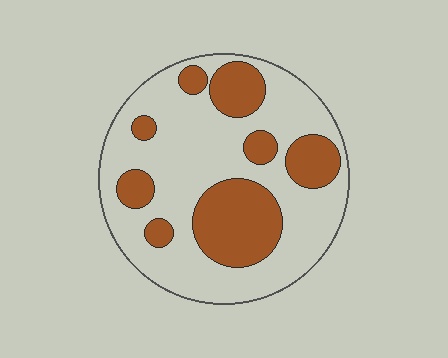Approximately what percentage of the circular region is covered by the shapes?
Approximately 30%.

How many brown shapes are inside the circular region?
8.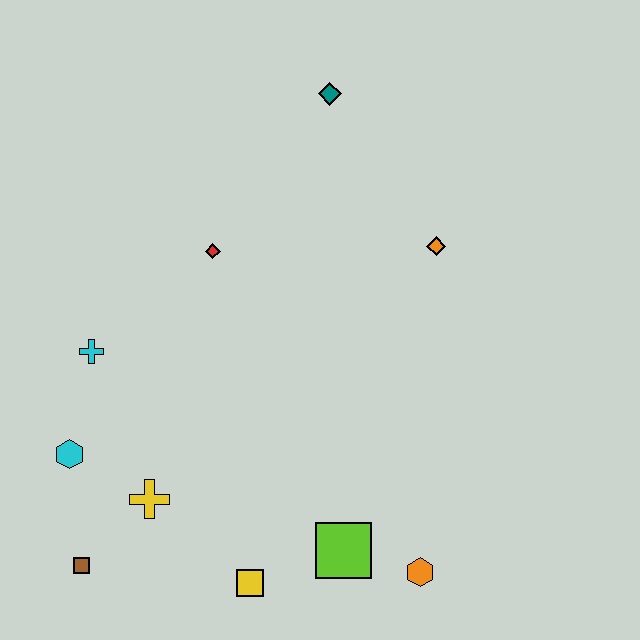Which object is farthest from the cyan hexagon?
The teal diamond is farthest from the cyan hexagon.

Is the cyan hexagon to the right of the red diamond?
No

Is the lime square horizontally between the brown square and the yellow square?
No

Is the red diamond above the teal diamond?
No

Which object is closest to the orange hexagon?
The lime square is closest to the orange hexagon.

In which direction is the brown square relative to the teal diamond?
The brown square is below the teal diamond.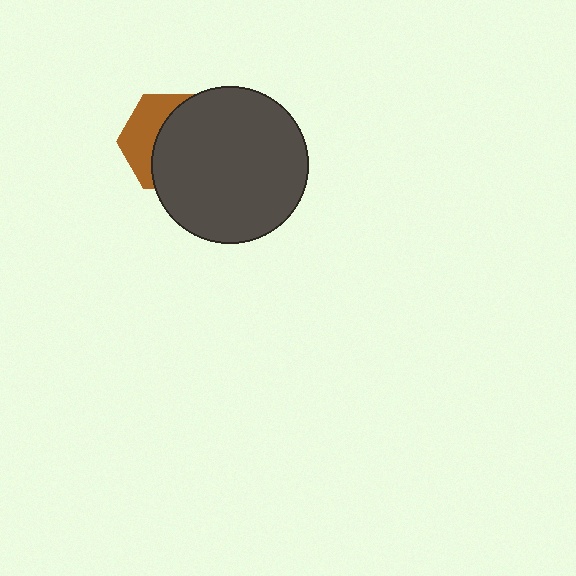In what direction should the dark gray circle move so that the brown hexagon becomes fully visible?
The dark gray circle should move right. That is the shortest direction to clear the overlap and leave the brown hexagon fully visible.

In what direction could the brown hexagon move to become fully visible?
The brown hexagon could move left. That would shift it out from behind the dark gray circle entirely.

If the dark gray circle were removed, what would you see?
You would see the complete brown hexagon.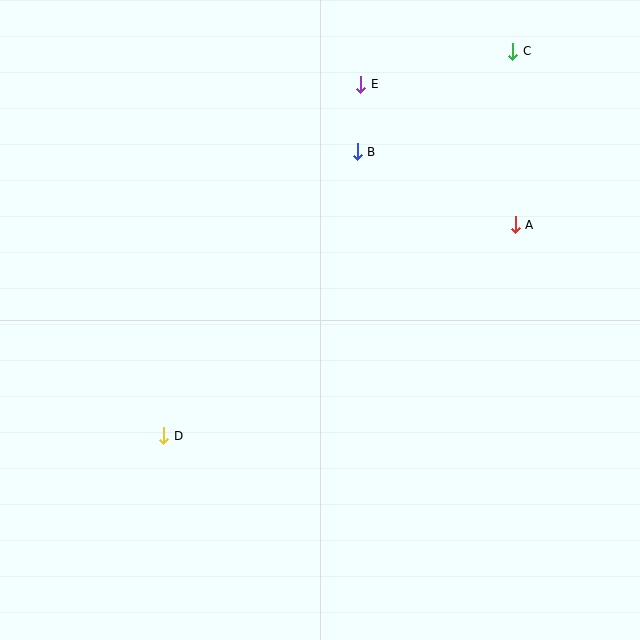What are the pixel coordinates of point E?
Point E is at (361, 84).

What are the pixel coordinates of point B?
Point B is at (357, 152).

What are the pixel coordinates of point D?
Point D is at (164, 436).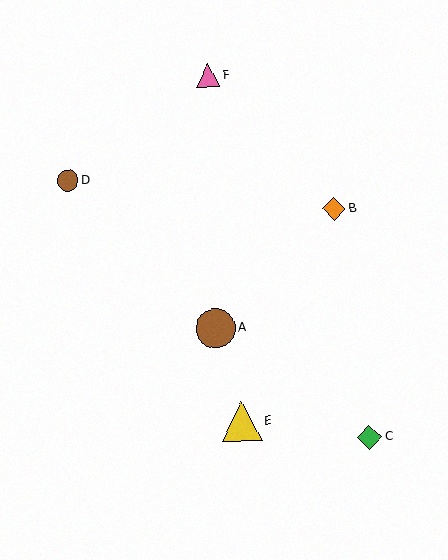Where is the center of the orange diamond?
The center of the orange diamond is at (334, 209).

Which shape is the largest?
The yellow triangle (labeled E) is the largest.